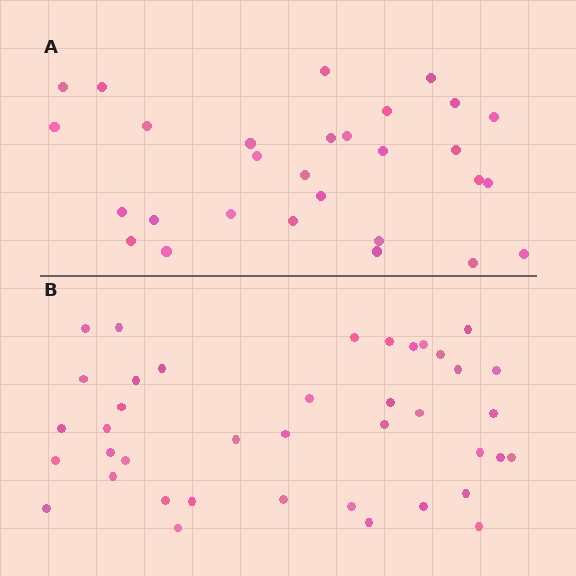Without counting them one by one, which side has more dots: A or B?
Region B (the bottom region) has more dots.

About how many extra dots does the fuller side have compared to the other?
Region B has roughly 12 or so more dots than region A.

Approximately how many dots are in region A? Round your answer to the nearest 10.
About 30 dots. (The exact count is 29, which rounds to 30.)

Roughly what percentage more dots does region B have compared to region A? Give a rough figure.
About 40% more.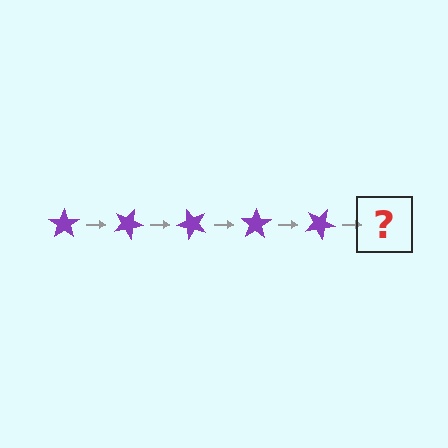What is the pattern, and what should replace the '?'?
The pattern is that the star rotates 25 degrees each step. The '?' should be a purple star rotated 125 degrees.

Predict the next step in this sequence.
The next step is a purple star rotated 125 degrees.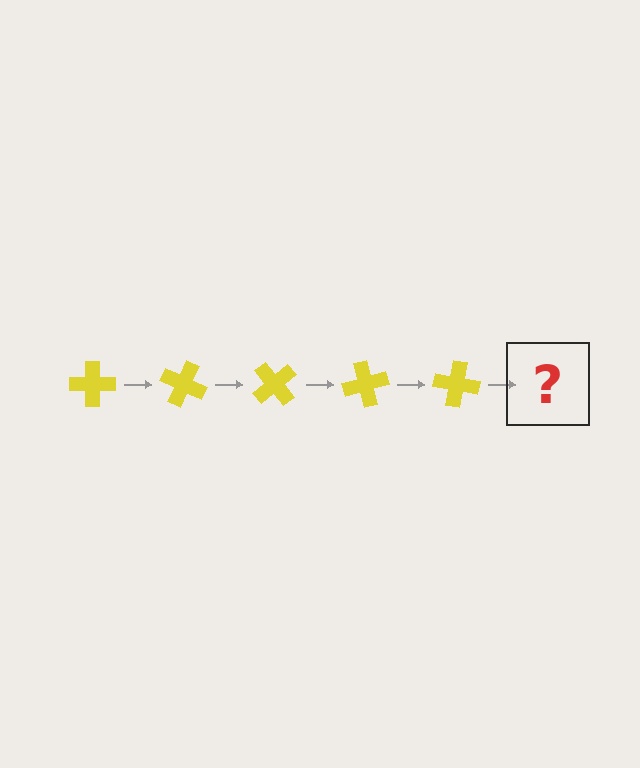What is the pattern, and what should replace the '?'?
The pattern is that the cross rotates 25 degrees each step. The '?' should be a yellow cross rotated 125 degrees.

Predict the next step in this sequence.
The next step is a yellow cross rotated 125 degrees.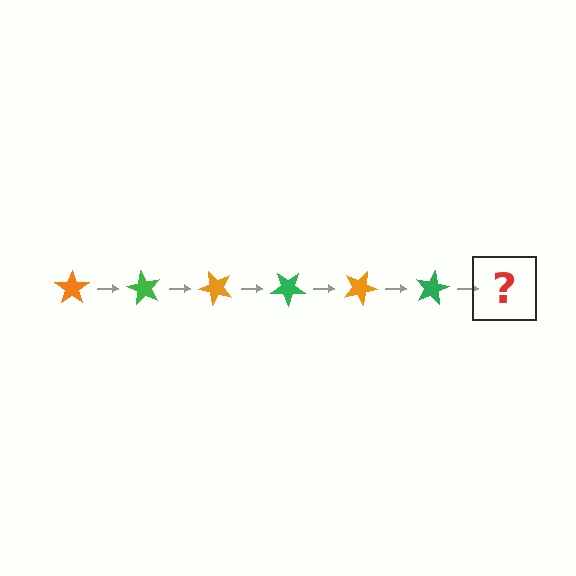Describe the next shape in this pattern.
It should be an orange star, rotated 360 degrees from the start.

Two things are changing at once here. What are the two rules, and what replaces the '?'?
The two rules are that it rotates 60 degrees each step and the color cycles through orange and green. The '?' should be an orange star, rotated 360 degrees from the start.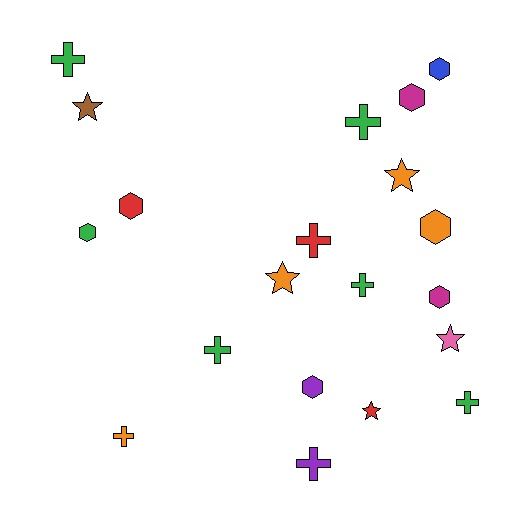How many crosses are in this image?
There are 8 crosses.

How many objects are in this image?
There are 20 objects.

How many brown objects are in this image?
There is 1 brown object.